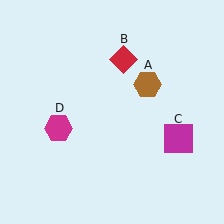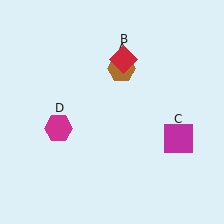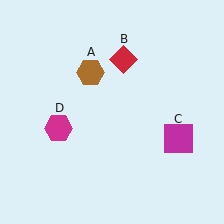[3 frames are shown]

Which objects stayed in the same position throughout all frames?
Red diamond (object B) and magenta square (object C) and magenta hexagon (object D) remained stationary.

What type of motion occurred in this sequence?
The brown hexagon (object A) rotated counterclockwise around the center of the scene.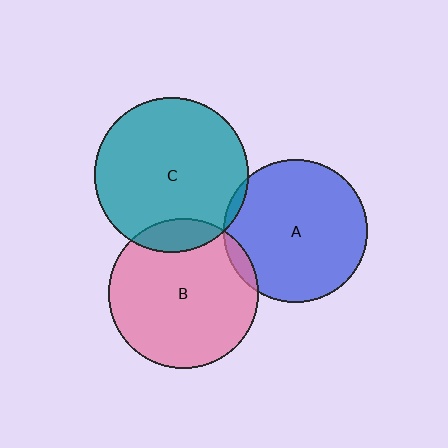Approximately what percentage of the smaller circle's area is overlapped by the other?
Approximately 10%.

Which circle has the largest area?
Circle C (teal).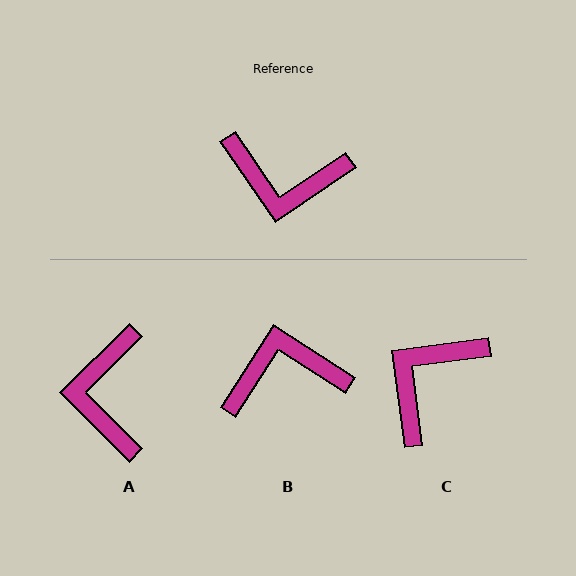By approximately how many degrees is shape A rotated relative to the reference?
Approximately 79 degrees clockwise.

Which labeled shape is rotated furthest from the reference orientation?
B, about 157 degrees away.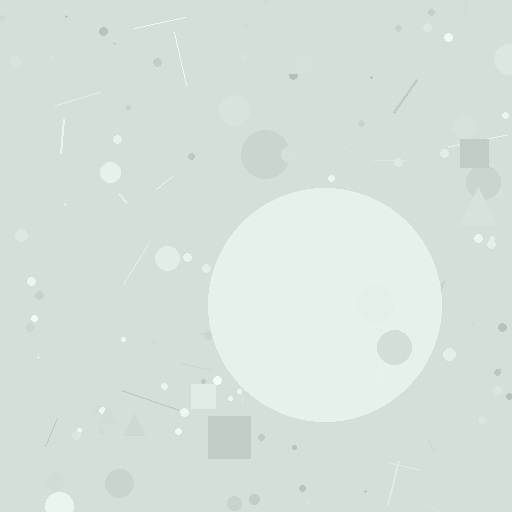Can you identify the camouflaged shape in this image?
The camouflaged shape is a circle.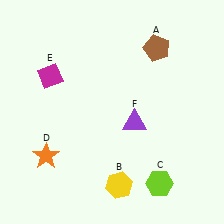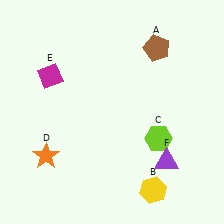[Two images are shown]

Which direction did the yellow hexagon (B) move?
The yellow hexagon (B) moved right.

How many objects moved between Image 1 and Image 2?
3 objects moved between the two images.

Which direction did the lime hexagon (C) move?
The lime hexagon (C) moved up.